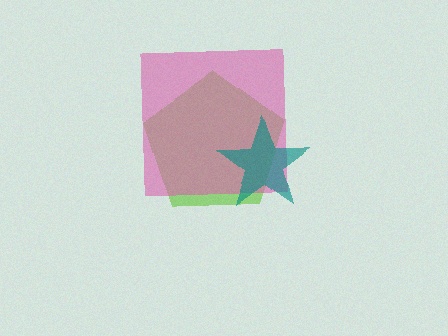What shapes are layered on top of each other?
The layered shapes are: a lime pentagon, a pink square, a teal star.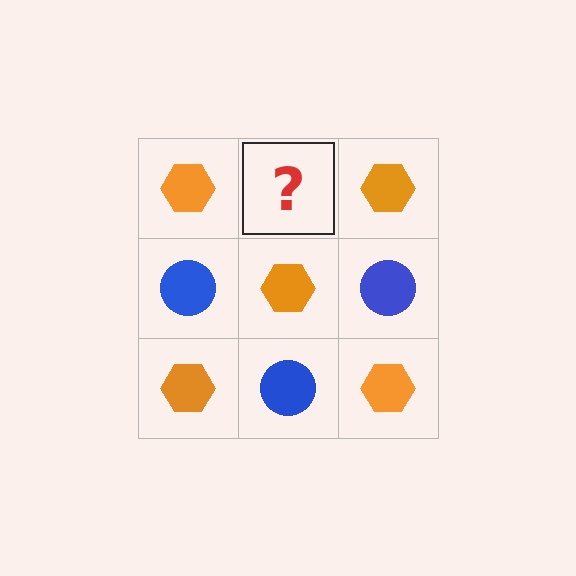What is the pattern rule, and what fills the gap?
The rule is that it alternates orange hexagon and blue circle in a checkerboard pattern. The gap should be filled with a blue circle.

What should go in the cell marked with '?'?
The missing cell should contain a blue circle.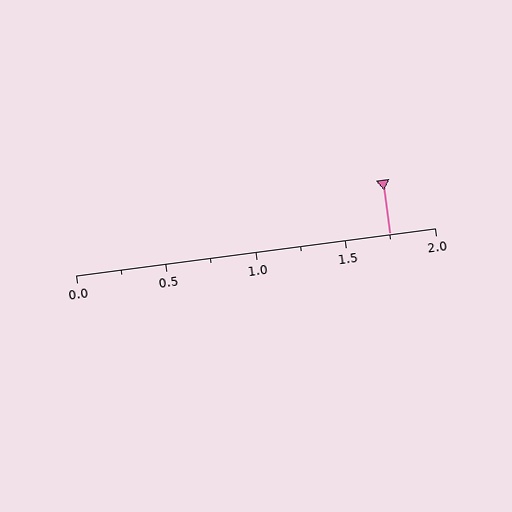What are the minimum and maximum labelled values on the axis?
The axis runs from 0.0 to 2.0.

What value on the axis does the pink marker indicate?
The marker indicates approximately 1.75.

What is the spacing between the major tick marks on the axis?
The major ticks are spaced 0.5 apart.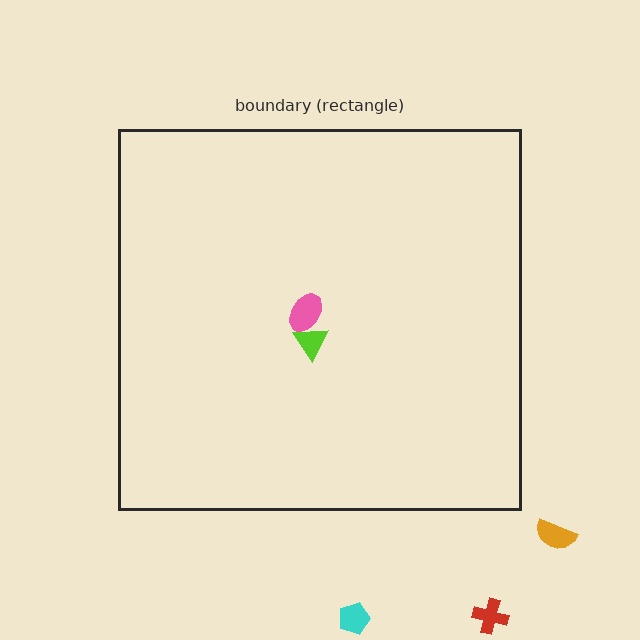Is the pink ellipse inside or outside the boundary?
Inside.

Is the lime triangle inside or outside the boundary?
Inside.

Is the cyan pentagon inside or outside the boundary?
Outside.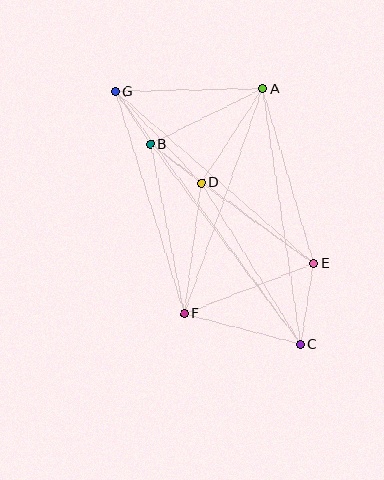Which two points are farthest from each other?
Points C and G are farthest from each other.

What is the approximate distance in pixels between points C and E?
The distance between C and E is approximately 82 pixels.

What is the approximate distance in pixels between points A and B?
The distance between A and B is approximately 125 pixels.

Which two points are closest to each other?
Points B and G are closest to each other.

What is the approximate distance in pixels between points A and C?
The distance between A and C is approximately 259 pixels.